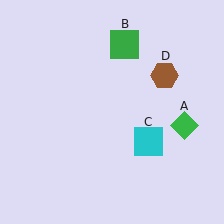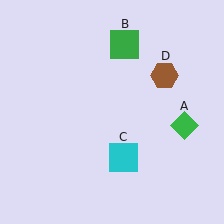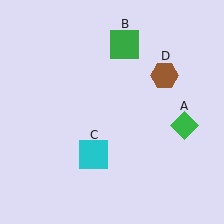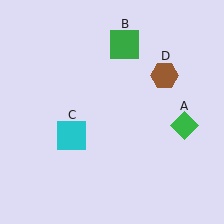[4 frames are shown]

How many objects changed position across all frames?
1 object changed position: cyan square (object C).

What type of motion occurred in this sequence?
The cyan square (object C) rotated clockwise around the center of the scene.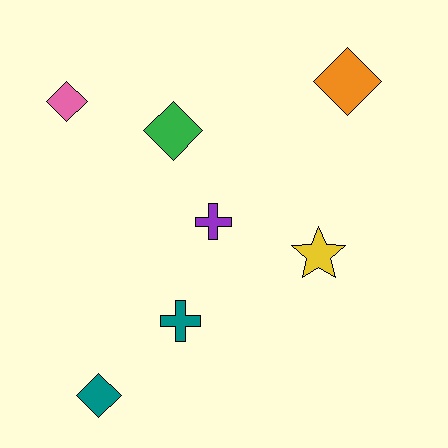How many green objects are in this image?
There is 1 green object.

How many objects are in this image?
There are 7 objects.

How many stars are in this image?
There is 1 star.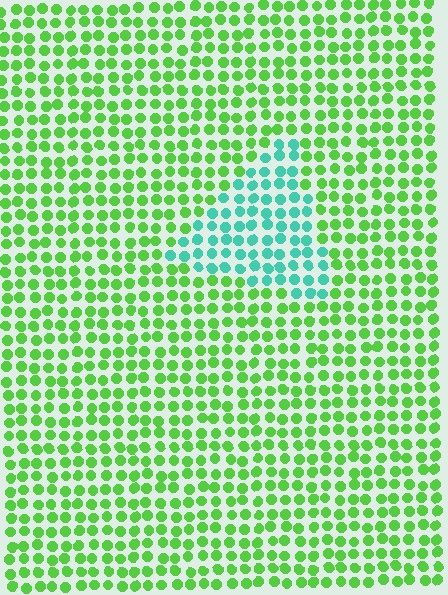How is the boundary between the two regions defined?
The boundary is defined purely by a slight shift in hue (about 54 degrees). Spacing, size, and orientation are identical on both sides.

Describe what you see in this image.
The image is filled with small lime elements in a uniform arrangement. A triangle-shaped region is visible where the elements are tinted to a slightly different hue, forming a subtle color boundary.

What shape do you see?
I see a triangle.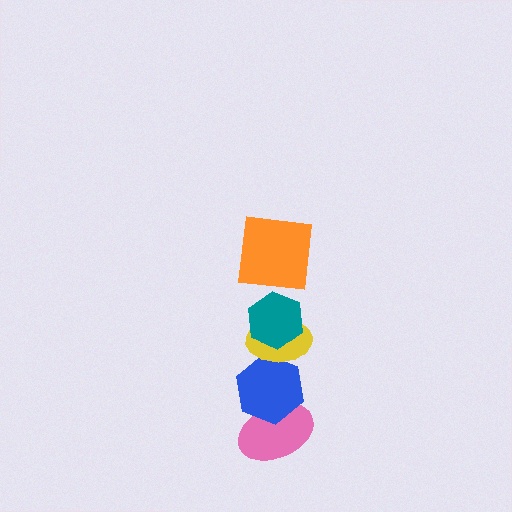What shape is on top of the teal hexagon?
The orange square is on top of the teal hexagon.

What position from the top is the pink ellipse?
The pink ellipse is 5th from the top.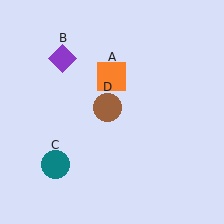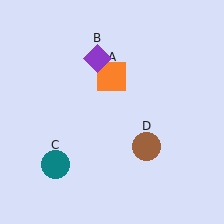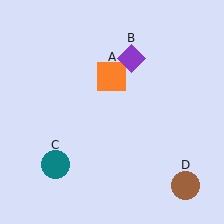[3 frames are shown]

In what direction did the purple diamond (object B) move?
The purple diamond (object B) moved right.